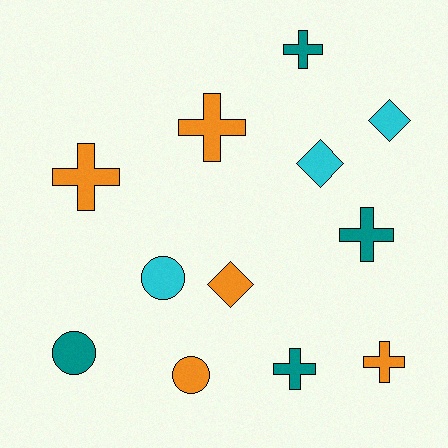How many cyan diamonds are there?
There are 2 cyan diamonds.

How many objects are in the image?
There are 12 objects.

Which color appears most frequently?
Orange, with 5 objects.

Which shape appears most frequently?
Cross, with 6 objects.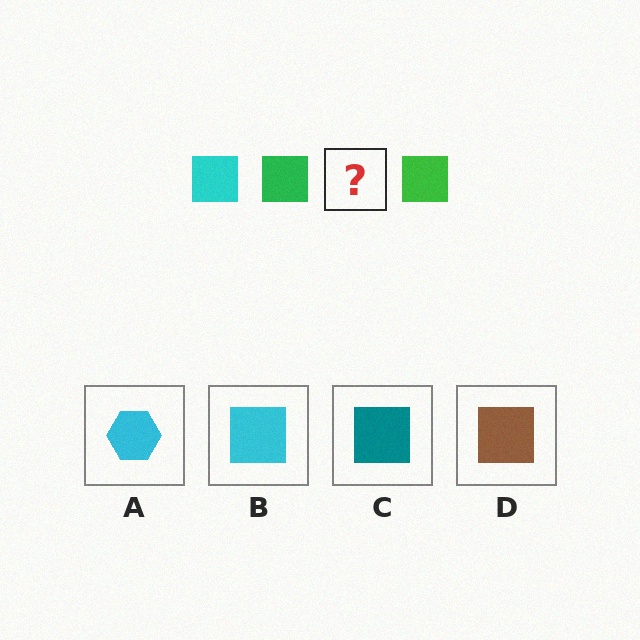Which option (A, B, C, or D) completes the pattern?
B.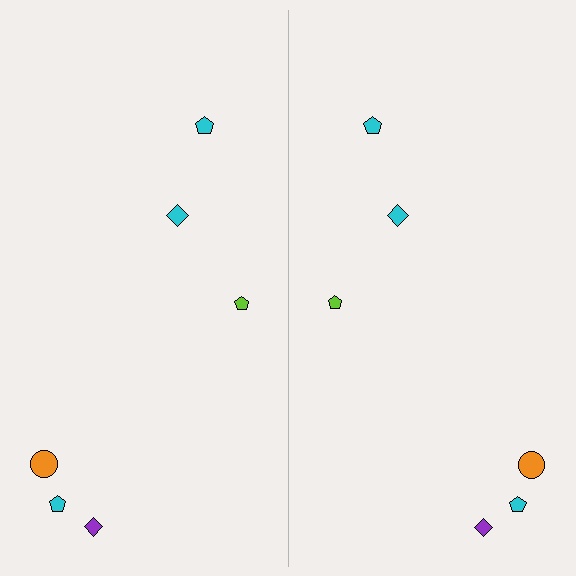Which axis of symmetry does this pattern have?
The pattern has a vertical axis of symmetry running through the center of the image.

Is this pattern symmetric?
Yes, this pattern has bilateral (reflection) symmetry.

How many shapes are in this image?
There are 12 shapes in this image.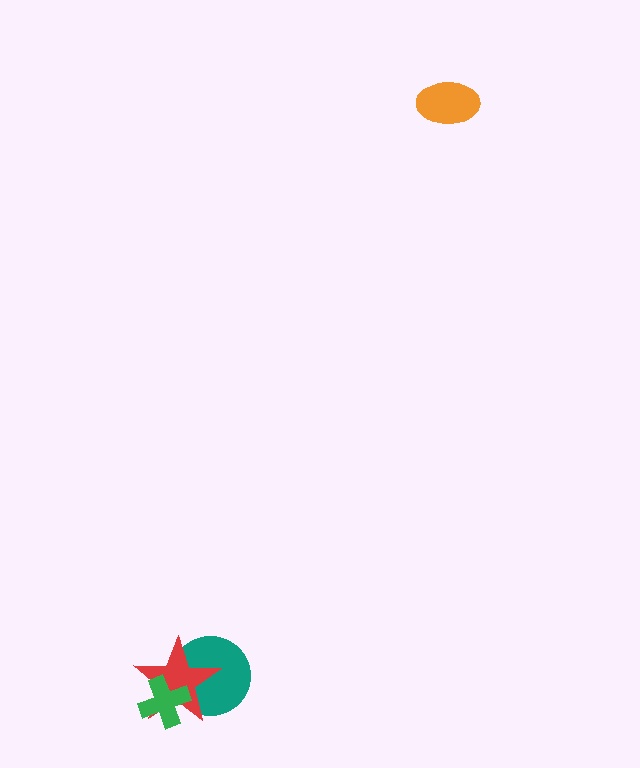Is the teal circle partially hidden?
Yes, it is partially covered by another shape.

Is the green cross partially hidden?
No, no other shape covers it.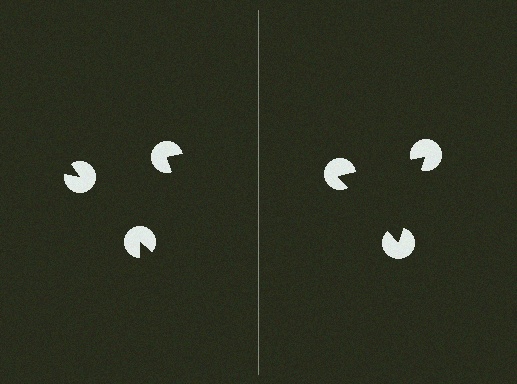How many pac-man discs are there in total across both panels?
6 — 3 on each side.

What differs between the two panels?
The pac-man discs are positioned identically on both sides; only the wedge orientations differ. On the right they align to a triangle; on the left they are misaligned.